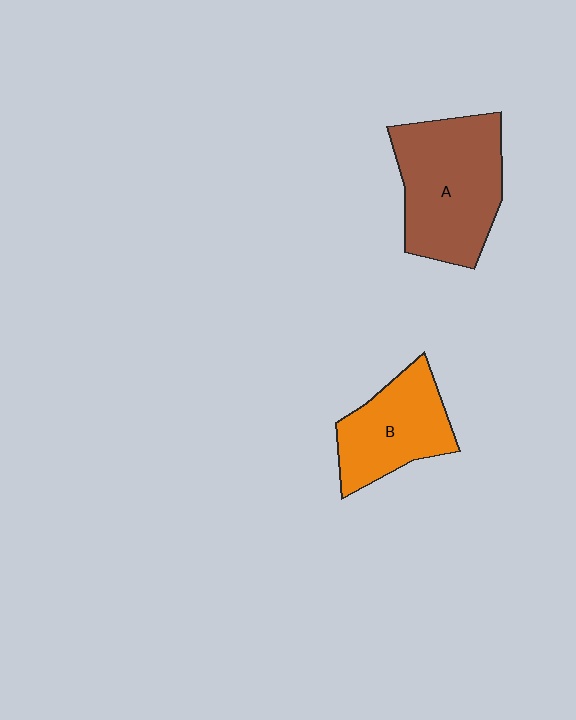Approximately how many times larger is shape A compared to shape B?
Approximately 1.4 times.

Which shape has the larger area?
Shape A (brown).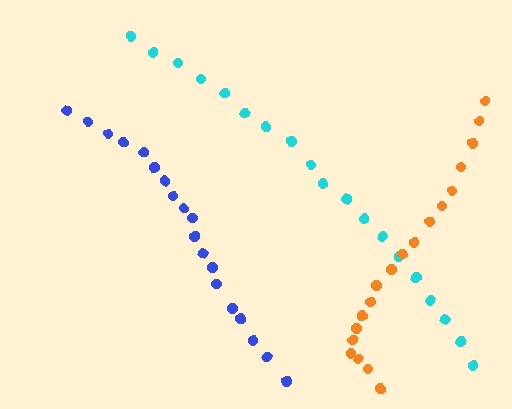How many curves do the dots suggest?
There are 3 distinct paths.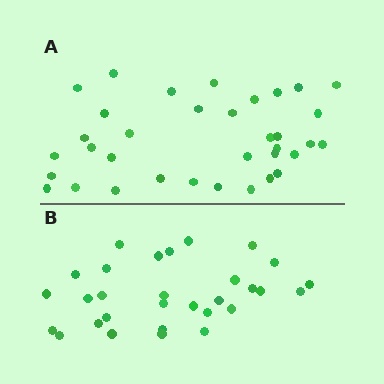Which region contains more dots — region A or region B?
Region A (the top region) has more dots.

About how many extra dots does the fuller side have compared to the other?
Region A has about 5 more dots than region B.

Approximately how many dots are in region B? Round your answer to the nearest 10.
About 30 dots.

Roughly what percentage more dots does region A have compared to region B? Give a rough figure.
About 15% more.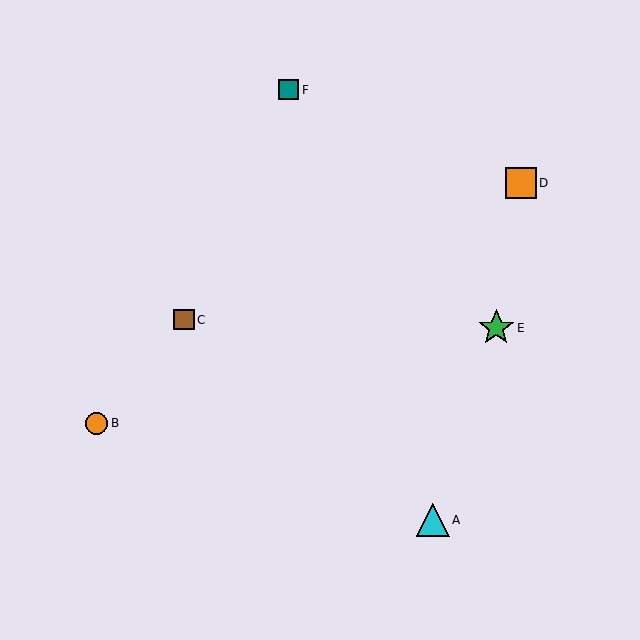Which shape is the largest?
The green star (labeled E) is the largest.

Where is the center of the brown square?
The center of the brown square is at (184, 320).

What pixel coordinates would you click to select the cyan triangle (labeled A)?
Click at (433, 520) to select the cyan triangle A.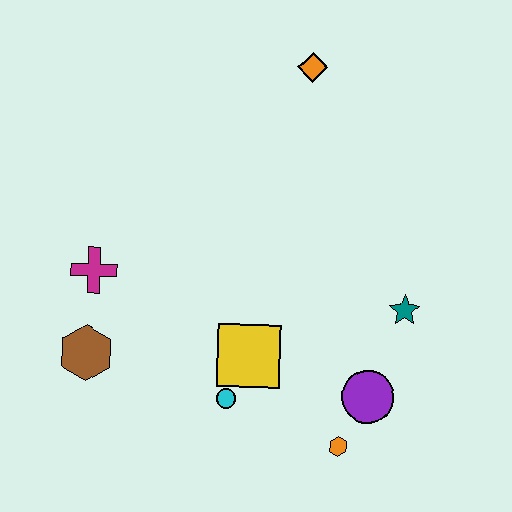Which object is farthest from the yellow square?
The orange diamond is farthest from the yellow square.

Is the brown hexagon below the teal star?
Yes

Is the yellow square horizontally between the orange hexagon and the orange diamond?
No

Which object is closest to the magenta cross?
The brown hexagon is closest to the magenta cross.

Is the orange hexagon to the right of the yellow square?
Yes